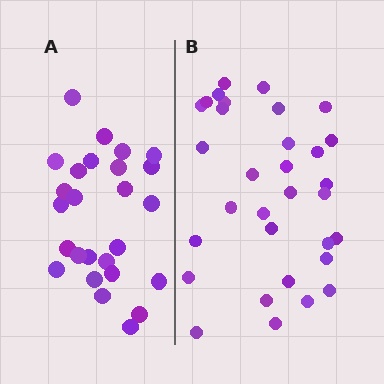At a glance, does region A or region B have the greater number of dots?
Region B (the right region) has more dots.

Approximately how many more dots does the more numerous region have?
Region B has about 6 more dots than region A.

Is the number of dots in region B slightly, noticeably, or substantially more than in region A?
Region B has only slightly more — the two regions are fairly close. The ratio is roughly 1.2 to 1.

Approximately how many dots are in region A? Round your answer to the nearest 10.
About 30 dots. (The exact count is 26, which rounds to 30.)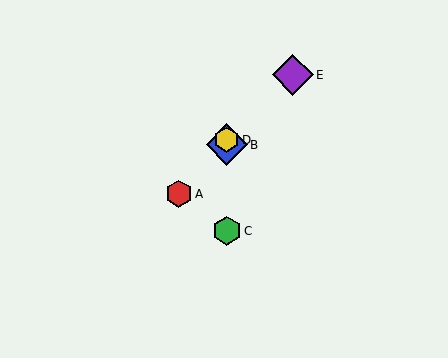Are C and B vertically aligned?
Yes, both are at x≈227.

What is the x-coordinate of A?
Object A is at x≈179.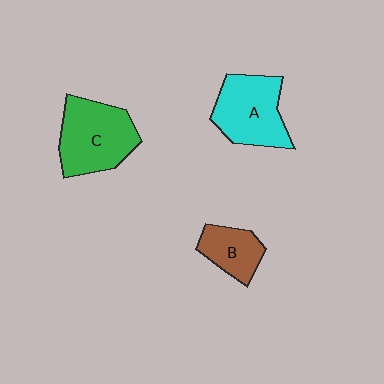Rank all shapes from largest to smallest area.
From largest to smallest: C (green), A (cyan), B (brown).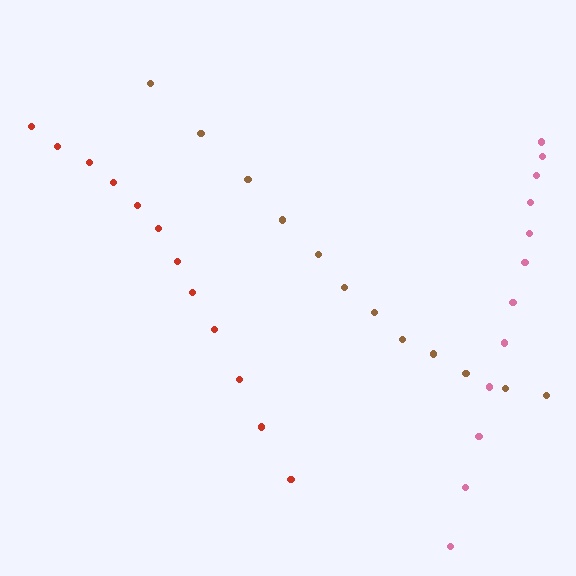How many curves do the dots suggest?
There are 3 distinct paths.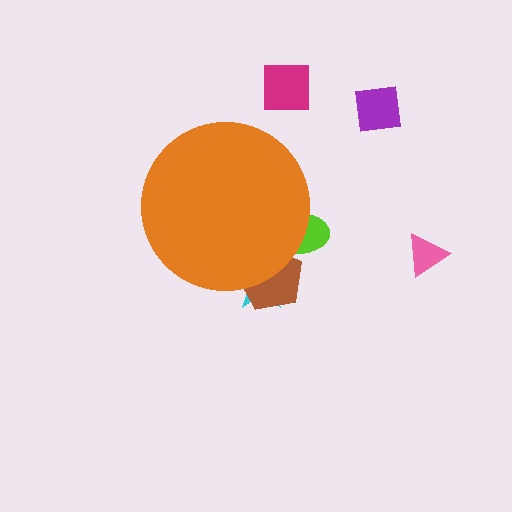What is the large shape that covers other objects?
An orange circle.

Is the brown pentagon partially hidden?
Yes, the brown pentagon is partially hidden behind the orange circle.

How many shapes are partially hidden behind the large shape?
3 shapes are partially hidden.